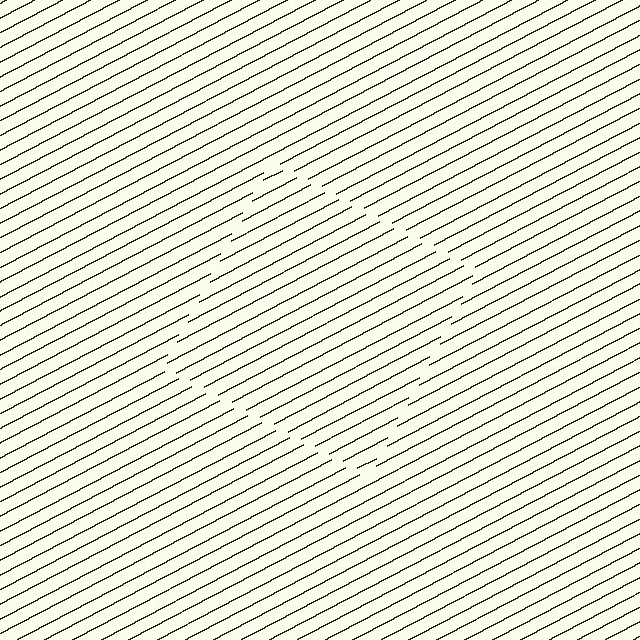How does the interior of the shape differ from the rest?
The interior of the shape contains the same grating, shifted by half a period — the contour is defined by the phase discontinuity where line-ends from the inner and outer gratings abut.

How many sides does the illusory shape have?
4 sides — the line-ends trace a square.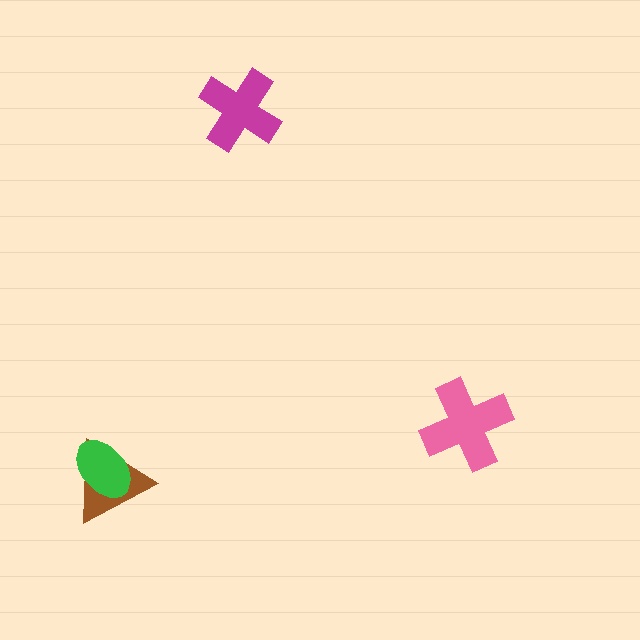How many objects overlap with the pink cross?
0 objects overlap with the pink cross.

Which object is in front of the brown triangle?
The green ellipse is in front of the brown triangle.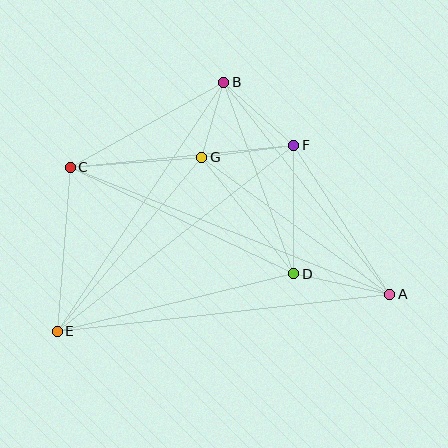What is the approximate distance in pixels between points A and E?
The distance between A and E is approximately 334 pixels.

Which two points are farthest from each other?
Points A and C are farthest from each other.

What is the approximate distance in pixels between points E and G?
The distance between E and G is approximately 226 pixels.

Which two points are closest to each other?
Points B and G are closest to each other.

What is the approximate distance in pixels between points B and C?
The distance between B and C is approximately 175 pixels.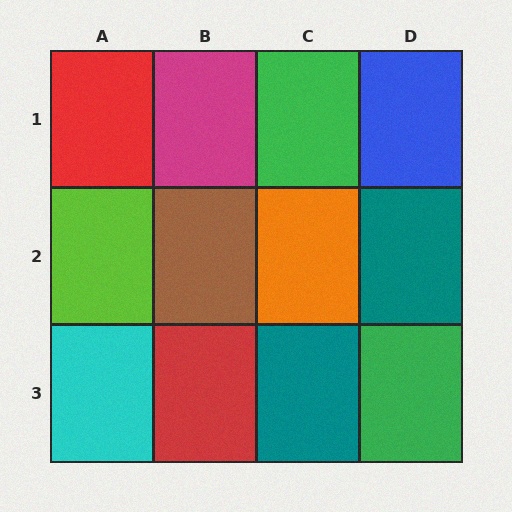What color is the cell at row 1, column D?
Blue.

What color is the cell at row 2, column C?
Orange.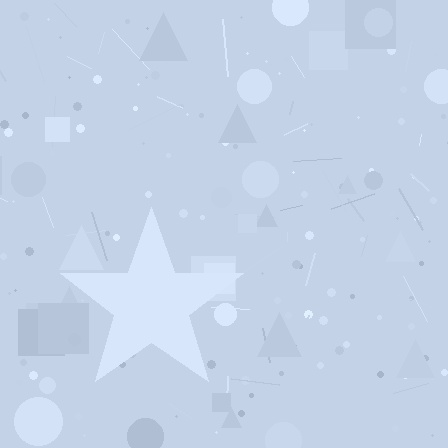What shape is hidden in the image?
A star is hidden in the image.